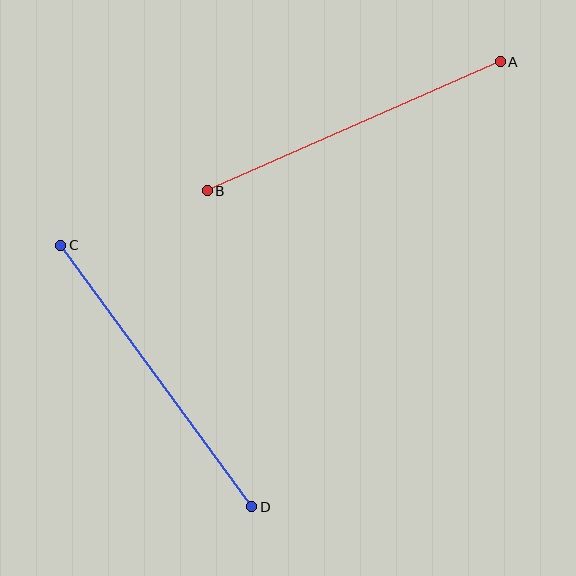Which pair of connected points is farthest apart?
Points C and D are farthest apart.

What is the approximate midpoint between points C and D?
The midpoint is at approximately (156, 376) pixels.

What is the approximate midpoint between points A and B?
The midpoint is at approximately (354, 126) pixels.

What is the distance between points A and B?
The distance is approximately 320 pixels.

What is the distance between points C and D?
The distance is approximately 324 pixels.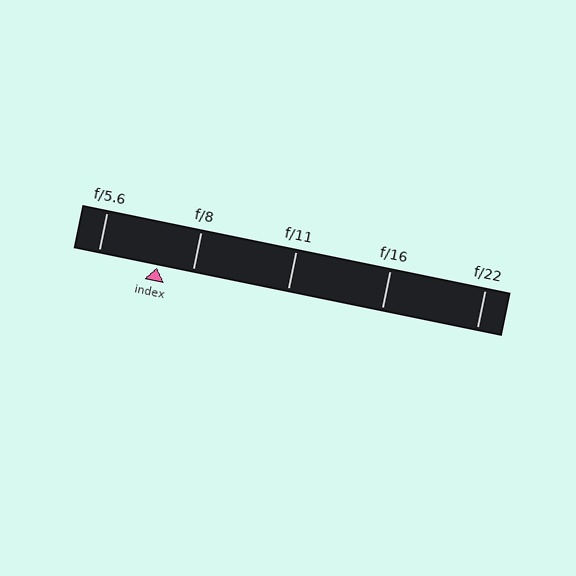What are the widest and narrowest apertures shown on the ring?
The widest aperture shown is f/5.6 and the narrowest is f/22.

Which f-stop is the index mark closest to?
The index mark is closest to f/8.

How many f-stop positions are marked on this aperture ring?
There are 5 f-stop positions marked.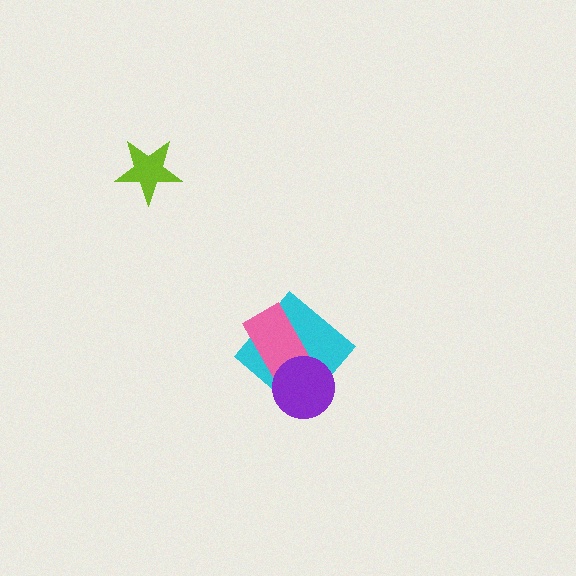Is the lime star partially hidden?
No, no other shape covers it.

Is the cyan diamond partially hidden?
Yes, it is partially covered by another shape.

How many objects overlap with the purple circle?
2 objects overlap with the purple circle.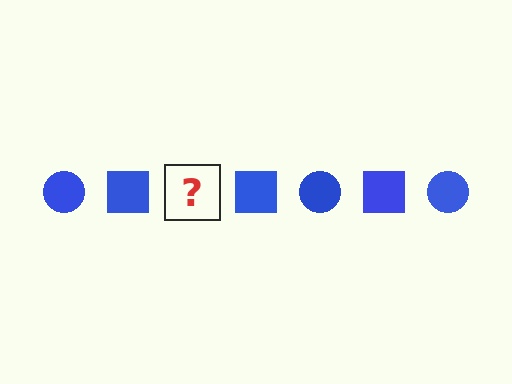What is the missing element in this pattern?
The missing element is a blue circle.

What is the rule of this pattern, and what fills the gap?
The rule is that the pattern cycles through circle, square shapes in blue. The gap should be filled with a blue circle.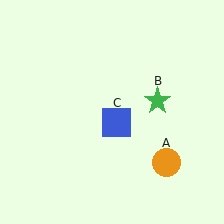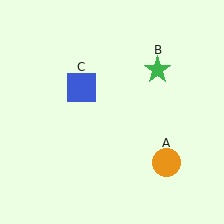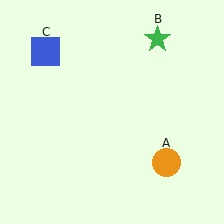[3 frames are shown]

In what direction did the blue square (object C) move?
The blue square (object C) moved up and to the left.